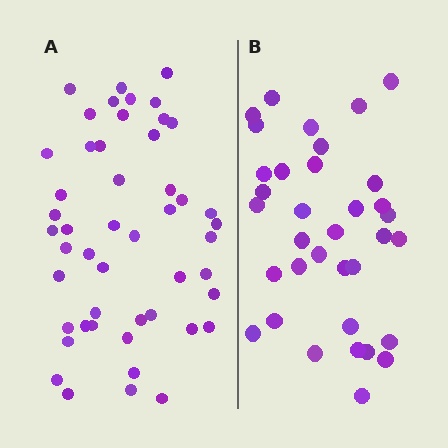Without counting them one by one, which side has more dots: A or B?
Region A (the left region) has more dots.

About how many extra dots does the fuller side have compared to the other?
Region A has approximately 15 more dots than region B.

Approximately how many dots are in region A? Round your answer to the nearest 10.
About 50 dots. (The exact count is 49, which rounds to 50.)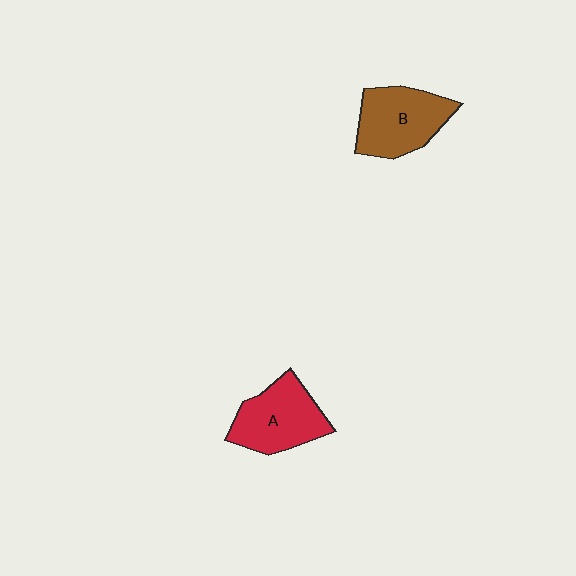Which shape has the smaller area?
Shape A (red).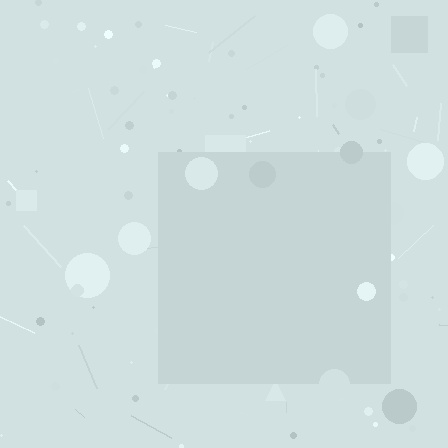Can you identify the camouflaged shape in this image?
The camouflaged shape is a square.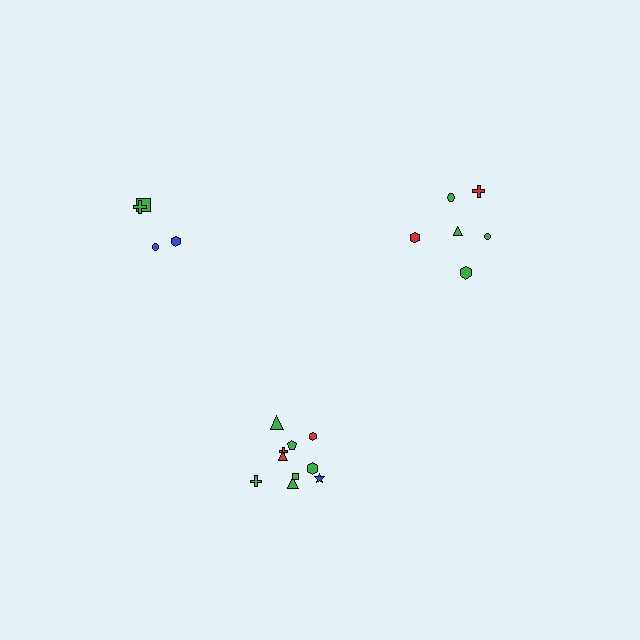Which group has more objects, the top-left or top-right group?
The top-right group.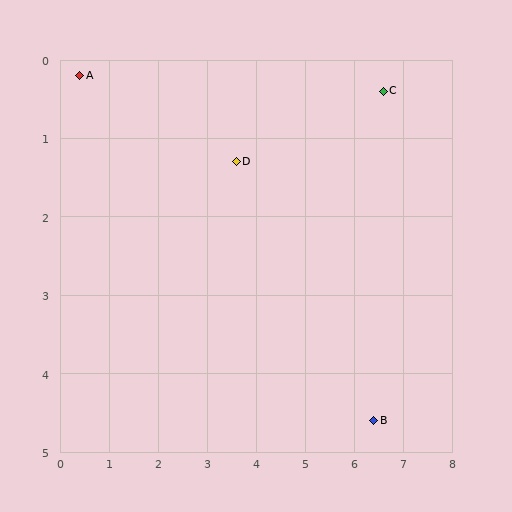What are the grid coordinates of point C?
Point C is at approximately (6.6, 0.4).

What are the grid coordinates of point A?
Point A is at approximately (0.4, 0.2).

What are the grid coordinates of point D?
Point D is at approximately (3.6, 1.3).